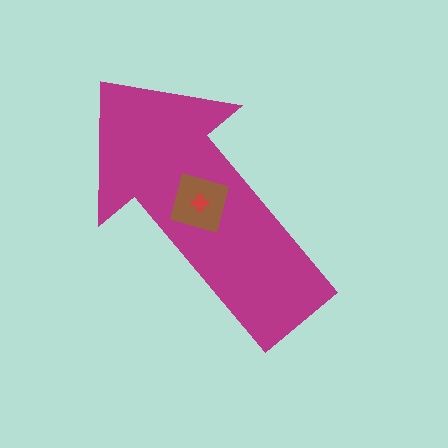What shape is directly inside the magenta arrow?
The brown square.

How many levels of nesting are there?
3.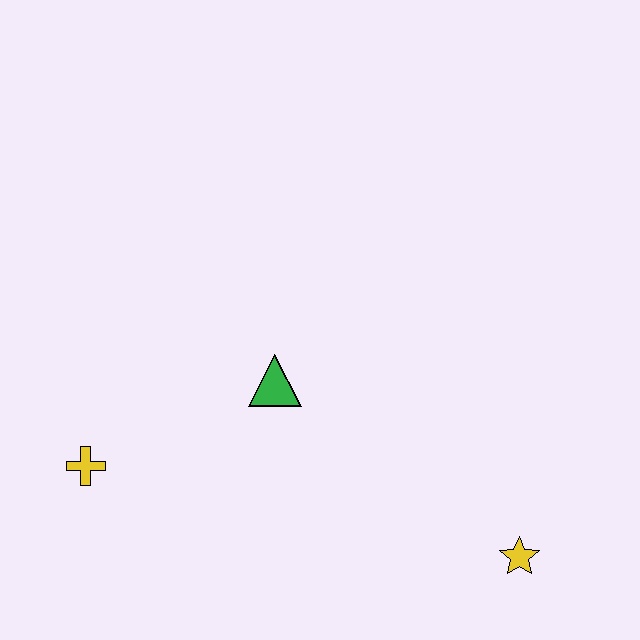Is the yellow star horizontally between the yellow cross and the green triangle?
No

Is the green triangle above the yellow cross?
Yes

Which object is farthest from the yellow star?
The yellow cross is farthest from the yellow star.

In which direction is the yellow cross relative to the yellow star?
The yellow cross is to the left of the yellow star.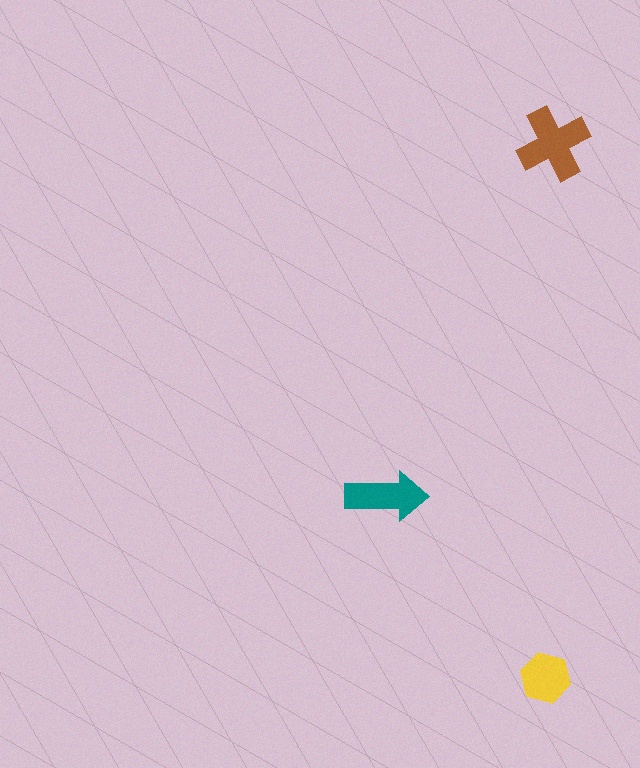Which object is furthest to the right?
The brown cross is rightmost.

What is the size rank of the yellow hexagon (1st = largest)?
3rd.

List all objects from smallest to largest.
The yellow hexagon, the teal arrow, the brown cross.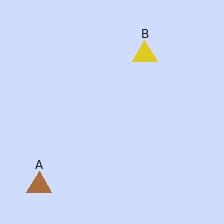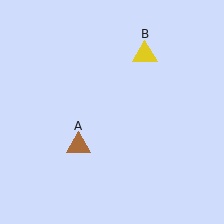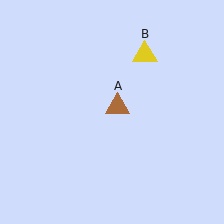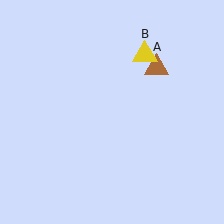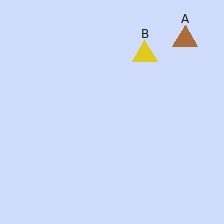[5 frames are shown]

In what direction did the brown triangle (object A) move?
The brown triangle (object A) moved up and to the right.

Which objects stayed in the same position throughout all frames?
Yellow triangle (object B) remained stationary.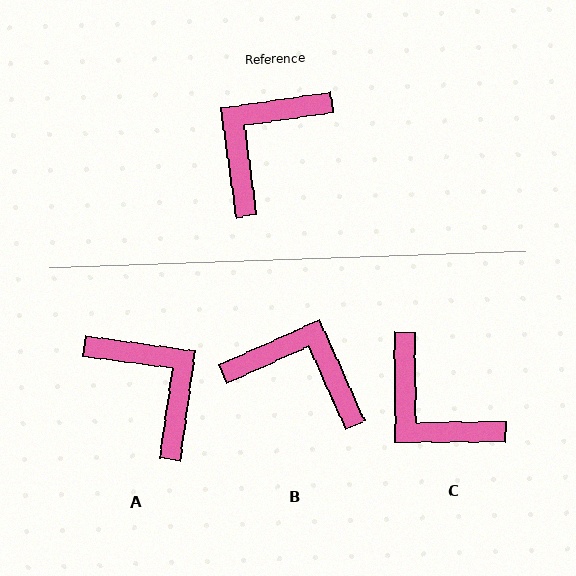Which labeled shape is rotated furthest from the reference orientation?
A, about 106 degrees away.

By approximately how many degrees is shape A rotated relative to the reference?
Approximately 106 degrees clockwise.